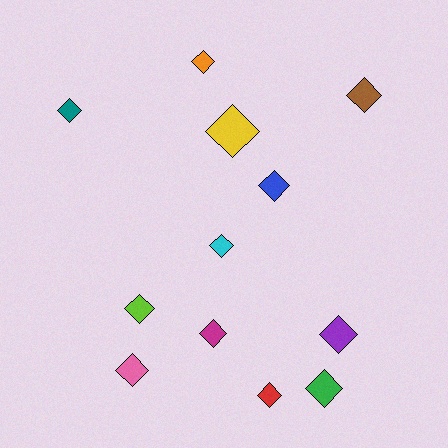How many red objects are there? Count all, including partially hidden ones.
There is 1 red object.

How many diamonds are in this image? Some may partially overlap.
There are 12 diamonds.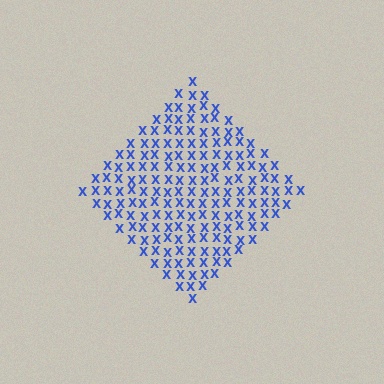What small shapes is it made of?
It is made of small letter X's.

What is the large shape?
The large shape is a diamond.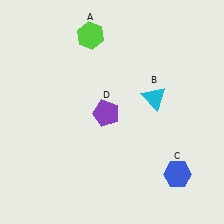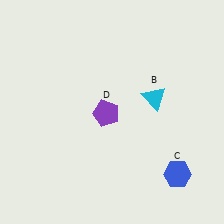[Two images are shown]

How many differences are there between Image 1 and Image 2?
There is 1 difference between the two images.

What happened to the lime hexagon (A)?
The lime hexagon (A) was removed in Image 2. It was in the top-left area of Image 1.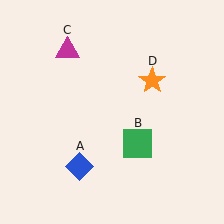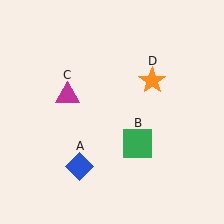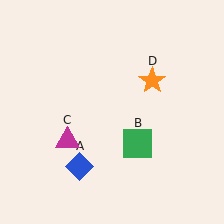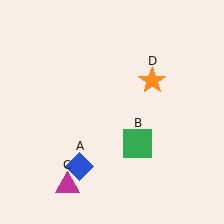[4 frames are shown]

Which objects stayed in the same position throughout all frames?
Blue diamond (object A) and green square (object B) and orange star (object D) remained stationary.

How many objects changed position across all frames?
1 object changed position: magenta triangle (object C).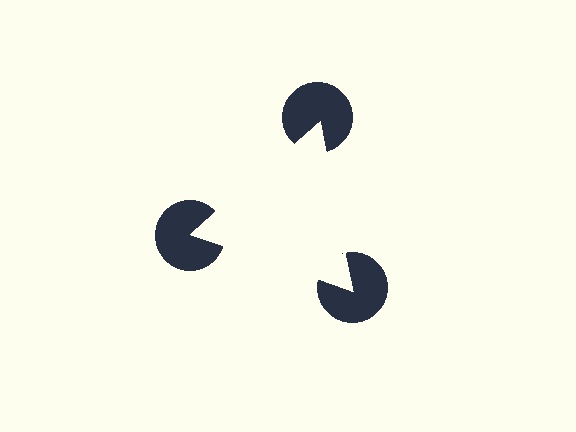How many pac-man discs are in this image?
There are 3 — one at each vertex of the illusory triangle.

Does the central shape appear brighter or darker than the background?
It typically appears slightly brighter than the background, even though no actual brightness change is drawn.